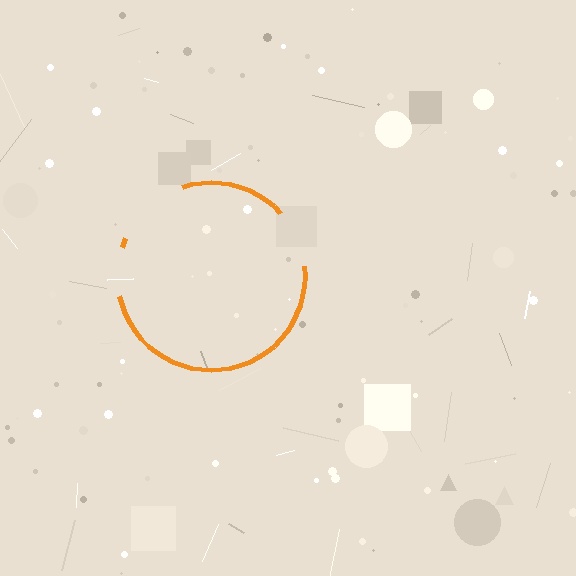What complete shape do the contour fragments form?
The contour fragments form a circle.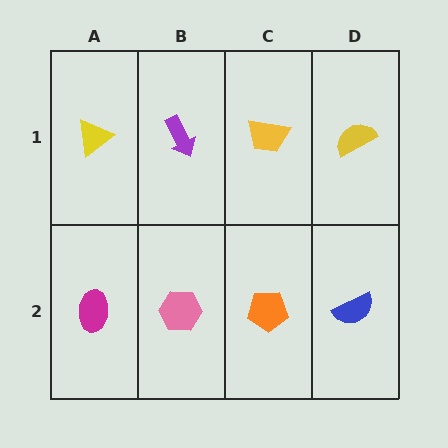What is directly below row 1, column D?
A blue semicircle.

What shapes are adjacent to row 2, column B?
A purple arrow (row 1, column B), a magenta ellipse (row 2, column A), an orange pentagon (row 2, column C).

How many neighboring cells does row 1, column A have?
2.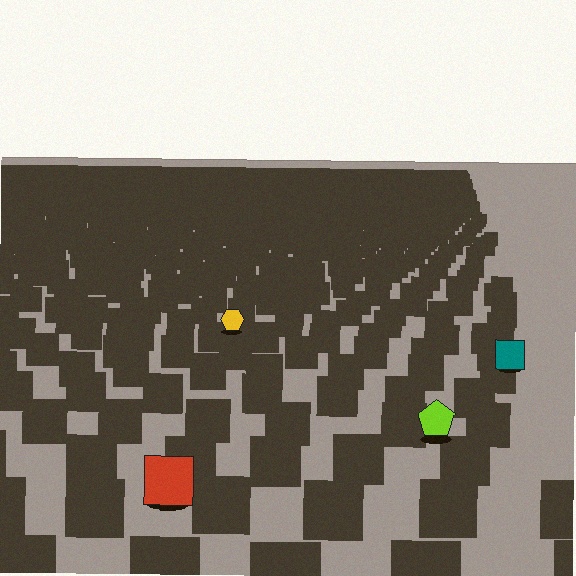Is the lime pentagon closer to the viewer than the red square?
No. The red square is closer — you can tell from the texture gradient: the ground texture is coarser near it.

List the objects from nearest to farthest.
From nearest to farthest: the red square, the lime pentagon, the teal square, the yellow hexagon.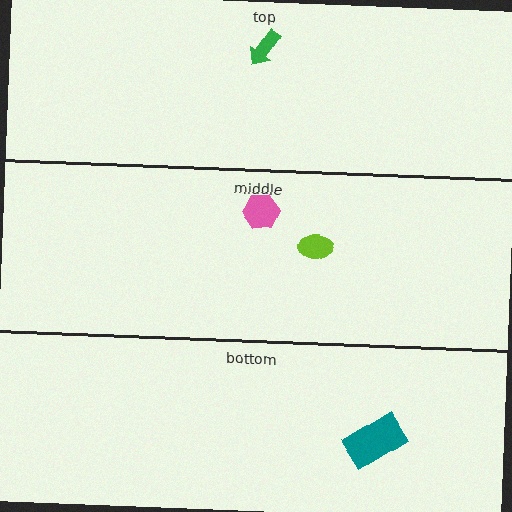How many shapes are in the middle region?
2.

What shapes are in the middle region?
The pink hexagon, the lime ellipse.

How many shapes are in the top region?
1.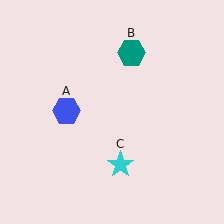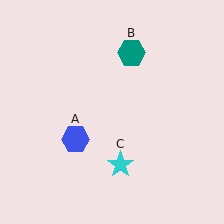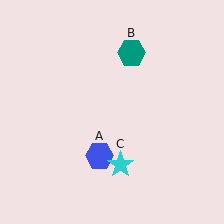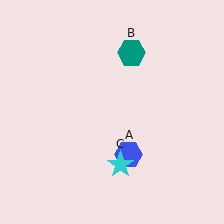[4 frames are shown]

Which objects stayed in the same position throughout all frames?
Teal hexagon (object B) and cyan star (object C) remained stationary.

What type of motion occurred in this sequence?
The blue hexagon (object A) rotated counterclockwise around the center of the scene.